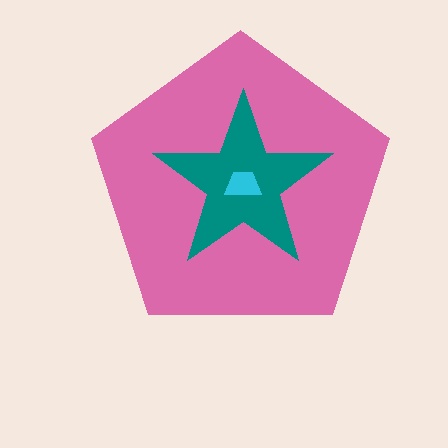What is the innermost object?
The cyan trapezoid.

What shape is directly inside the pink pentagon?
The teal star.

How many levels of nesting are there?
3.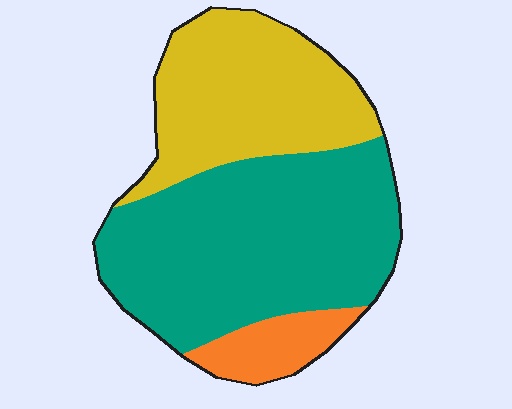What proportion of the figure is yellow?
Yellow covers about 35% of the figure.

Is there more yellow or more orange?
Yellow.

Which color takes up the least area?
Orange, at roughly 10%.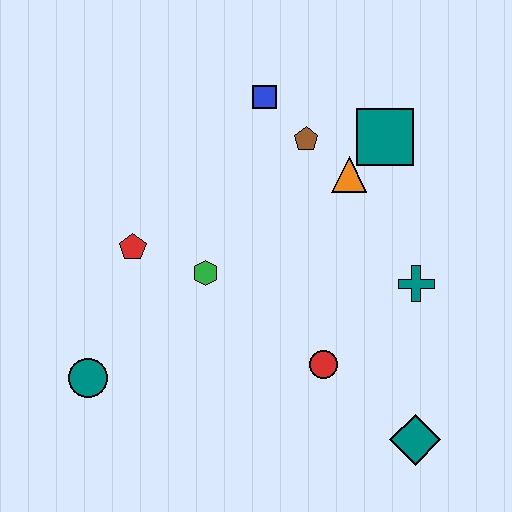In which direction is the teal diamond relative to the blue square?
The teal diamond is below the blue square.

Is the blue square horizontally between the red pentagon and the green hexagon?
No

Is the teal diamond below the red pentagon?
Yes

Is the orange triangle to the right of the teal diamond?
No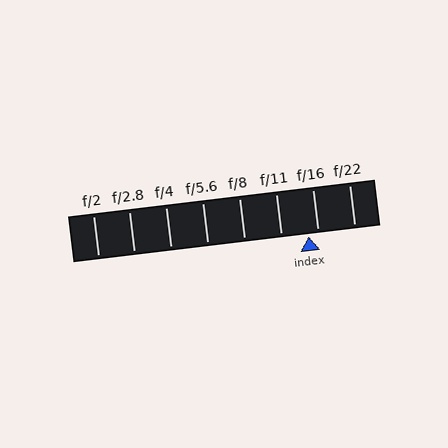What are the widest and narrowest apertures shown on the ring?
The widest aperture shown is f/2 and the narrowest is f/22.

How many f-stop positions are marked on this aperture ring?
There are 8 f-stop positions marked.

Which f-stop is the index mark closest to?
The index mark is closest to f/16.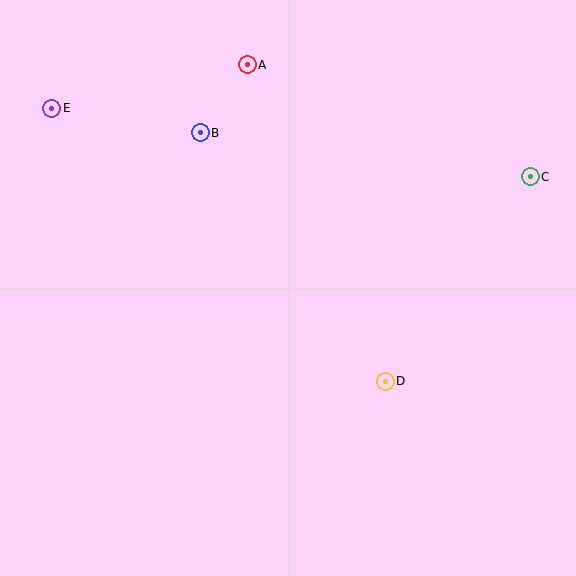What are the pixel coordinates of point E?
Point E is at (52, 108).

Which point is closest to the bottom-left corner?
Point D is closest to the bottom-left corner.